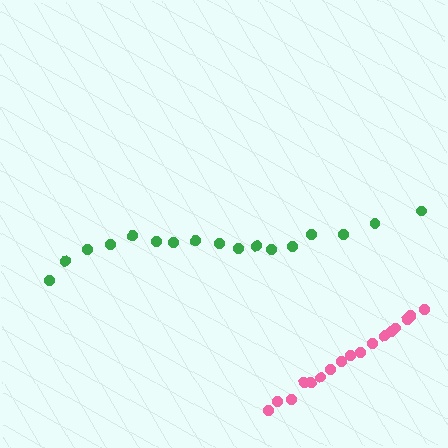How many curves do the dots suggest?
There are 2 distinct paths.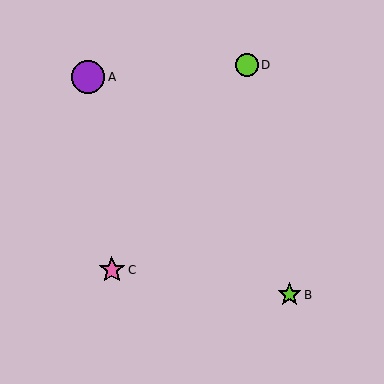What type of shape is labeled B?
Shape B is a lime star.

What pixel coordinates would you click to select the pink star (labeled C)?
Click at (112, 270) to select the pink star C.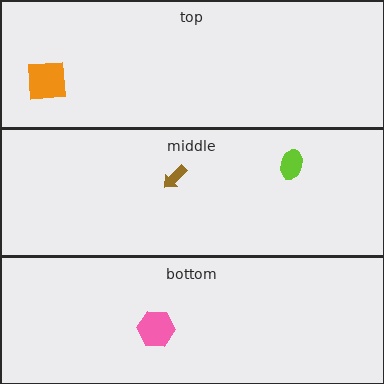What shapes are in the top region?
The orange square.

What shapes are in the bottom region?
The pink hexagon.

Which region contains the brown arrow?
The middle region.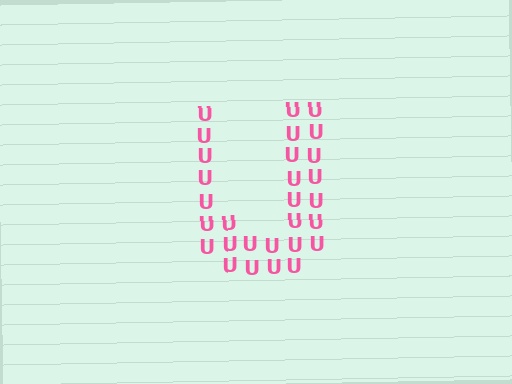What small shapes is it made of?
It is made of small letter U's.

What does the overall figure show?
The overall figure shows the letter U.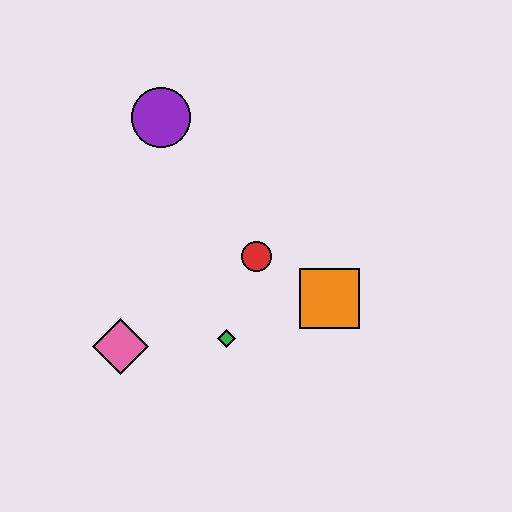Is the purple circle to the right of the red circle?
No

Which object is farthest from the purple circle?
The orange square is farthest from the purple circle.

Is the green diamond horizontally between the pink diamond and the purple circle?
No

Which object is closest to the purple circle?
The red circle is closest to the purple circle.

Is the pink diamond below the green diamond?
Yes